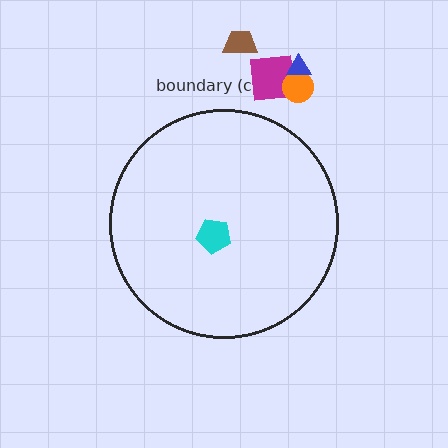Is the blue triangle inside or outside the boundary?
Outside.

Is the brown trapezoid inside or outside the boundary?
Outside.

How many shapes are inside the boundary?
1 inside, 4 outside.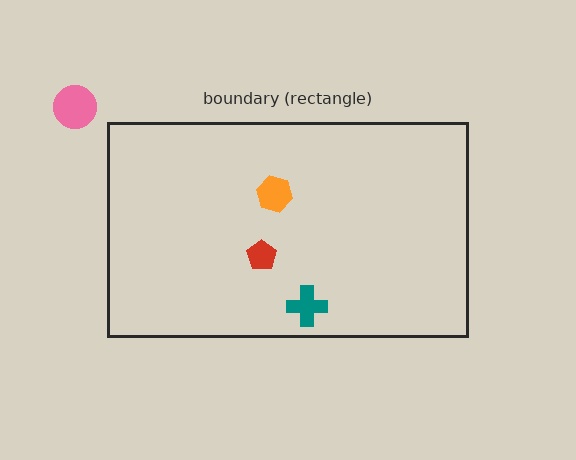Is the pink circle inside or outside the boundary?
Outside.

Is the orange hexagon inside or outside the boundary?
Inside.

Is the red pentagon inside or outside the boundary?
Inside.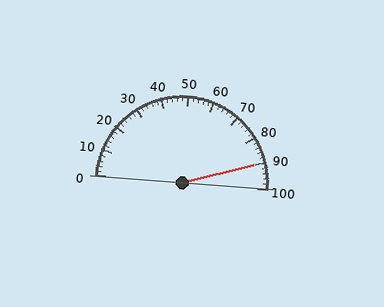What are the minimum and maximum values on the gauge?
The gauge ranges from 0 to 100.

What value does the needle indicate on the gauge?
The needle indicates approximately 90.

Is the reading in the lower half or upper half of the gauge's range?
The reading is in the upper half of the range (0 to 100).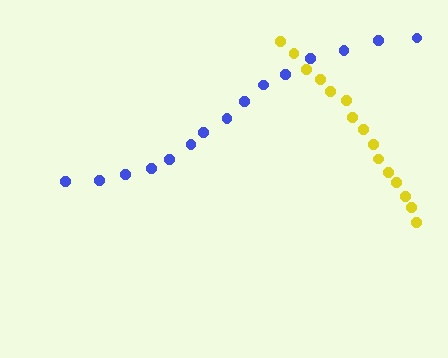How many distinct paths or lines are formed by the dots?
There are 2 distinct paths.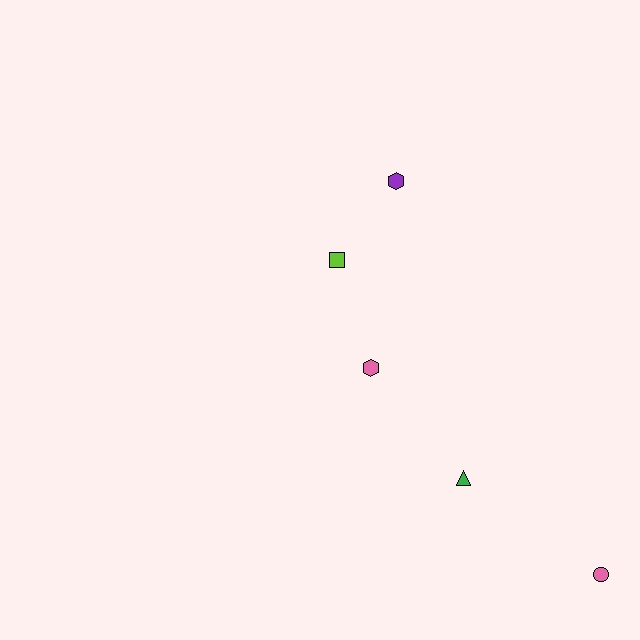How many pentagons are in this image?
There are no pentagons.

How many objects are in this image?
There are 5 objects.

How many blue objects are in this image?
There are no blue objects.